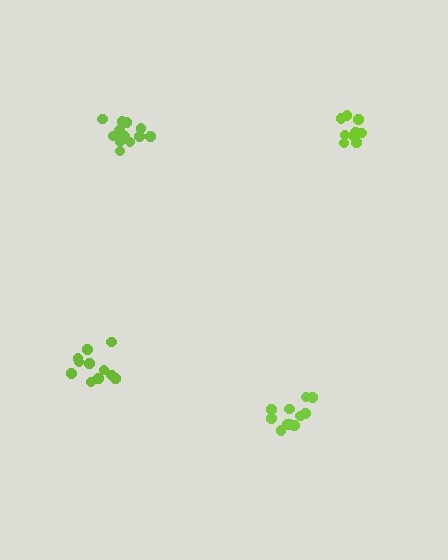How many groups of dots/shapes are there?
There are 4 groups.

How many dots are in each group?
Group 1: 9 dots, Group 2: 12 dots, Group 3: 11 dots, Group 4: 11 dots (43 total).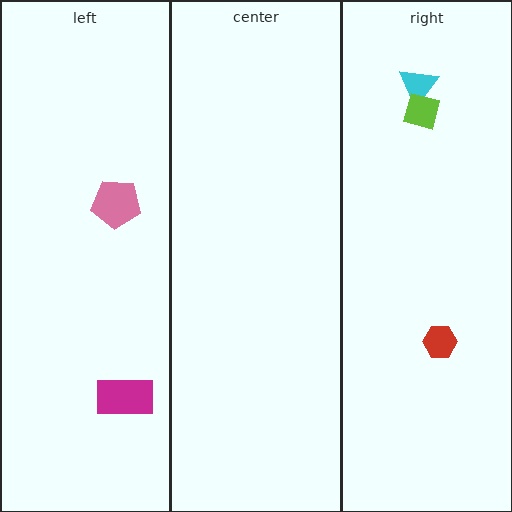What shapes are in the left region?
The magenta rectangle, the pink pentagon.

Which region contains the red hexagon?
The right region.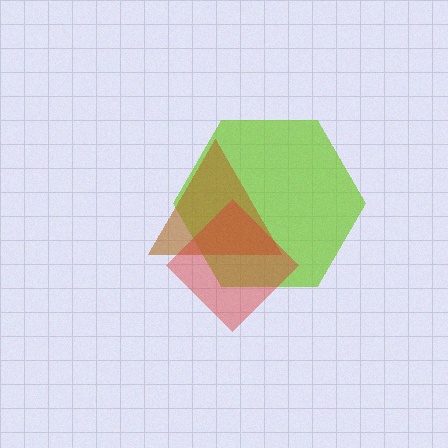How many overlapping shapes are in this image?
There are 3 overlapping shapes in the image.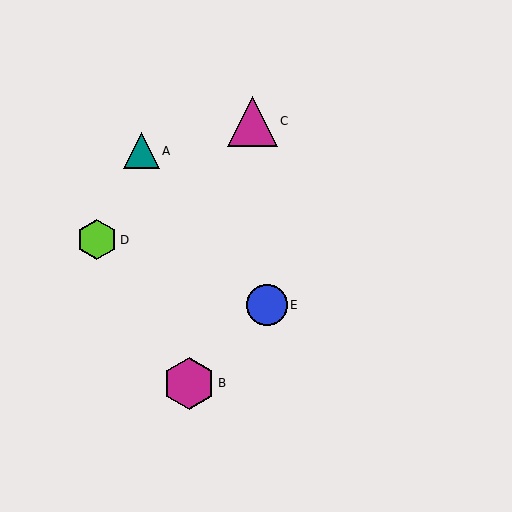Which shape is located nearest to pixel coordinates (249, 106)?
The magenta triangle (labeled C) at (252, 121) is nearest to that location.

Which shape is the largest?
The magenta hexagon (labeled B) is the largest.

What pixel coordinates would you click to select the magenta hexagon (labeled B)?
Click at (189, 383) to select the magenta hexagon B.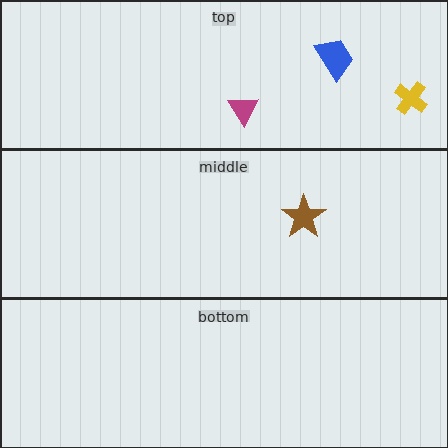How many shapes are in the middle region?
1.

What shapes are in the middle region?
The brown star.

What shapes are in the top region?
The yellow cross, the magenta triangle, the blue trapezoid.